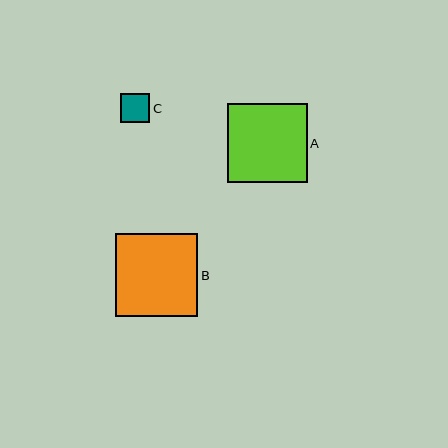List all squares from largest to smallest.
From largest to smallest: B, A, C.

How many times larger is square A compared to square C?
Square A is approximately 2.7 times the size of square C.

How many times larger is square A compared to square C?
Square A is approximately 2.7 times the size of square C.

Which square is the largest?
Square B is the largest with a size of approximately 83 pixels.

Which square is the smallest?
Square C is the smallest with a size of approximately 30 pixels.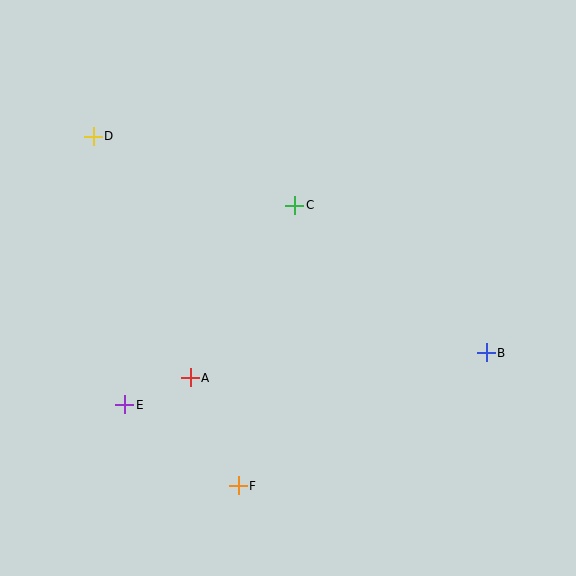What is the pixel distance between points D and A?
The distance between D and A is 260 pixels.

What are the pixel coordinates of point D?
Point D is at (93, 136).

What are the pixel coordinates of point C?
Point C is at (295, 205).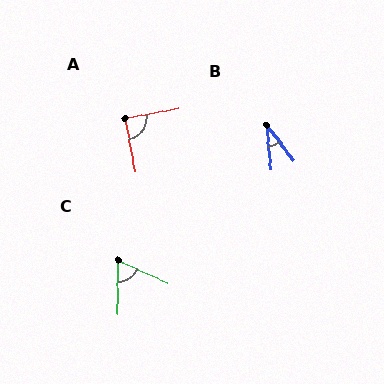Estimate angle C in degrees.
Approximately 66 degrees.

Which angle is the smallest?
B, at approximately 31 degrees.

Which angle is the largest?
A, at approximately 90 degrees.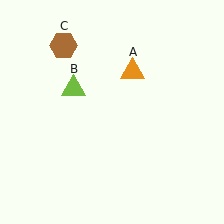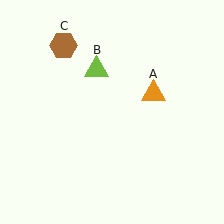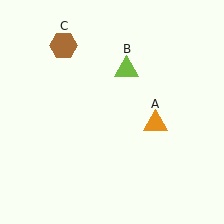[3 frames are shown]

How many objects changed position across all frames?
2 objects changed position: orange triangle (object A), lime triangle (object B).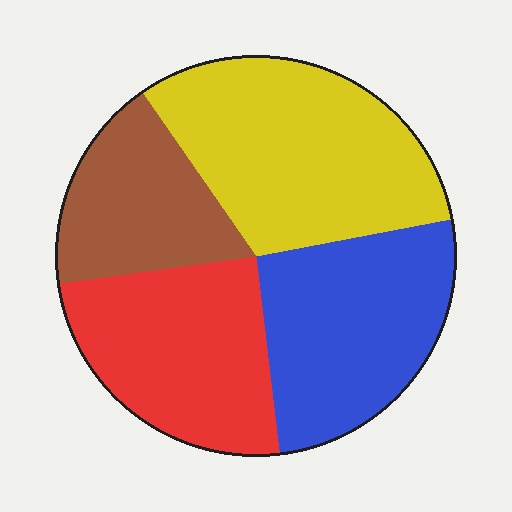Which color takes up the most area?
Yellow, at roughly 30%.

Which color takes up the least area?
Brown, at roughly 20%.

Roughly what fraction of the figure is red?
Red covers roughly 25% of the figure.